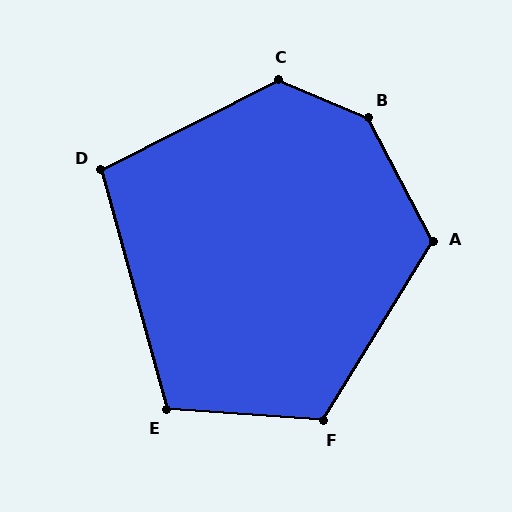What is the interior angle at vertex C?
Approximately 130 degrees (obtuse).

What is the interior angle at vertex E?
Approximately 109 degrees (obtuse).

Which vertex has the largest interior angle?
B, at approximately 141 degrees.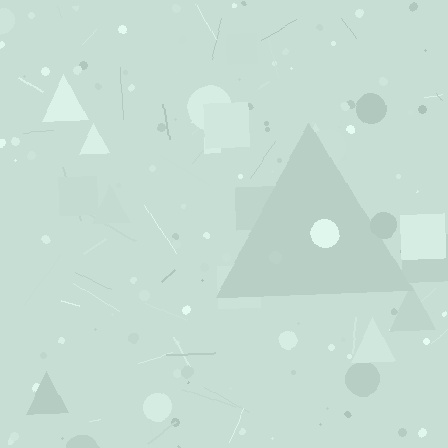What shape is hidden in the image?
A triangle is hidden in the image.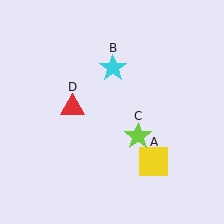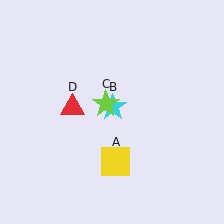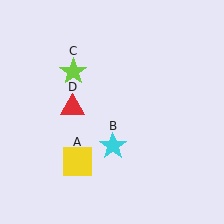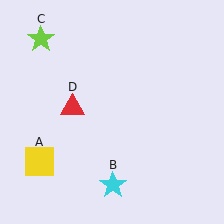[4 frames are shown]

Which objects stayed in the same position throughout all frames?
Red triangle (object D) remained stationary.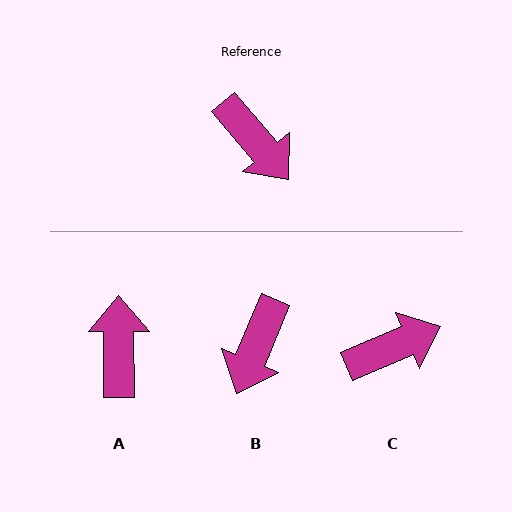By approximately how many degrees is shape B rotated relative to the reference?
Approximately 63 degrees clockwise.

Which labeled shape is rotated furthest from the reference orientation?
A, about 140 degrees away.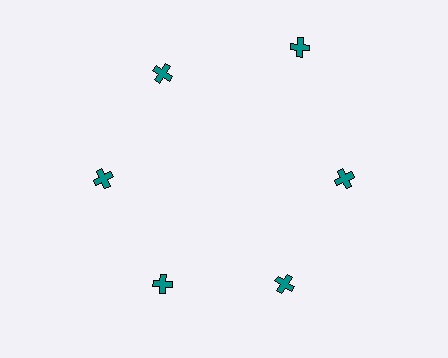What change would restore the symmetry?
The symmetry would be restored by moving it inward, back onto the ring so that all 6 crosses sit at equal angles and equal distance from the center.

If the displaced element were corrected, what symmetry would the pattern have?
It would have 6-fold rotational symmetry — the pattern would map onto itself every 60 degrees.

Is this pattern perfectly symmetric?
No. The 6 teal crosses are arranged in a ring, but one element near the 1 o'clock position is pushed outward from the center, breaking the 6-fold rotational symmetry.